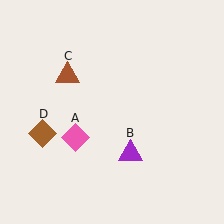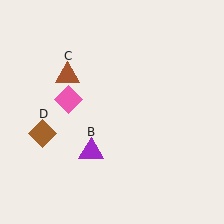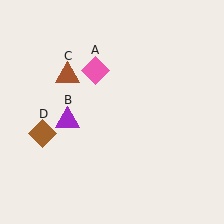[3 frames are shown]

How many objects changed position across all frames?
2 objects changed position: pink diamond (object A), purple triangle (object B).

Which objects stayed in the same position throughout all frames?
Brown triangle (object C) and brown diamond (object D) remained stationary.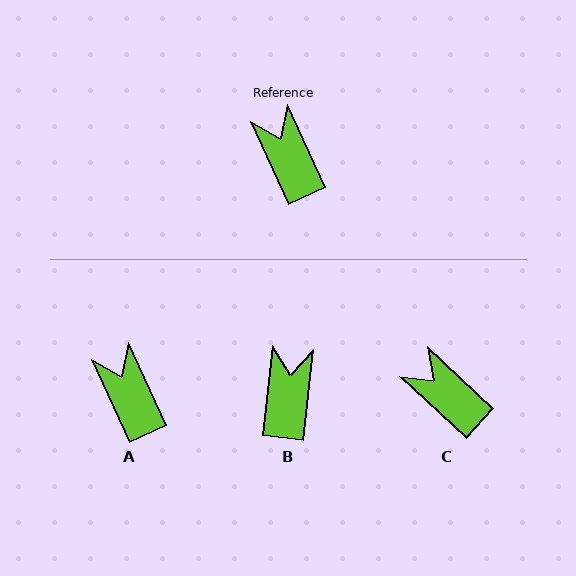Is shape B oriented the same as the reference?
No, it is off by about 31 degrees.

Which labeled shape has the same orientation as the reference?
A.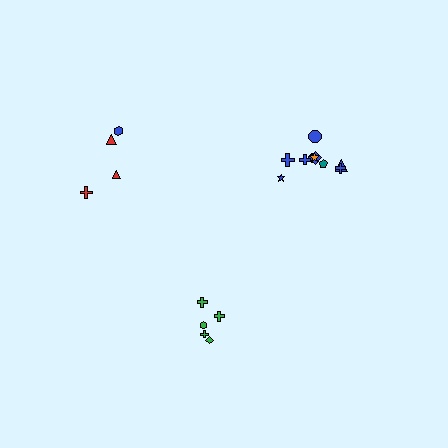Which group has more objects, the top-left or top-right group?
The top-right group.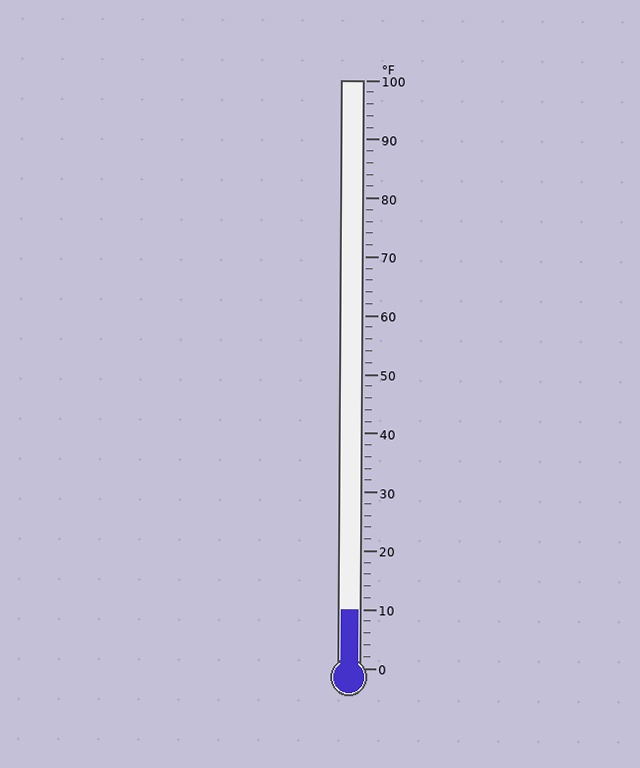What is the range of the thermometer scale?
The thermometer scale ranges from 0°F to 100°F.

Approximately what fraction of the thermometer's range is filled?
The thermometer is filled to approximately 10% of its range.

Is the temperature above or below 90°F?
The temperature is below 90°F.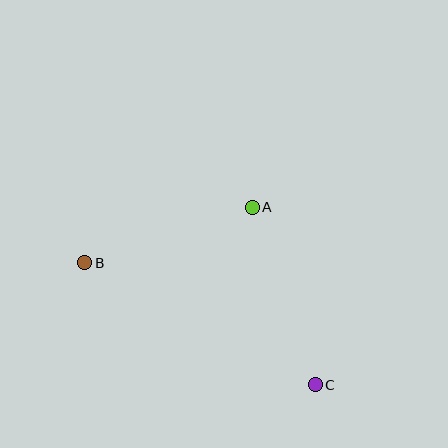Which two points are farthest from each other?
Points B and C are farthest from each other.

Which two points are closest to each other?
Points A and B are closest to each other.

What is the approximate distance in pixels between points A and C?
The distance between A and C is approximately 188 pixels.